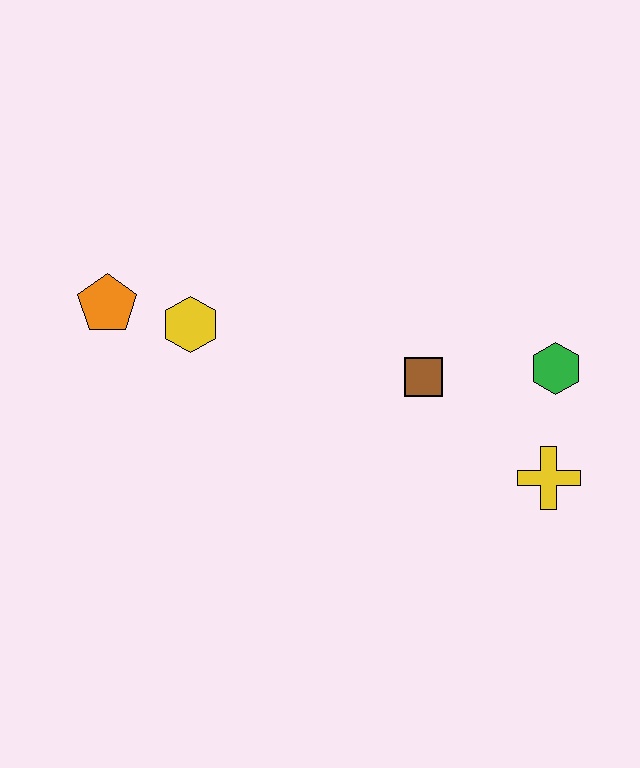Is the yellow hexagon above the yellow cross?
Yes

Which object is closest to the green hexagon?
The yellow cross is closest to the green hexagon.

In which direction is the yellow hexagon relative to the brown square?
The yellow hexagon is to the left of the brown square.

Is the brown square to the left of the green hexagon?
Yes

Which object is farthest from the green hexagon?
The orange pentagon is farthest from the green hexagon.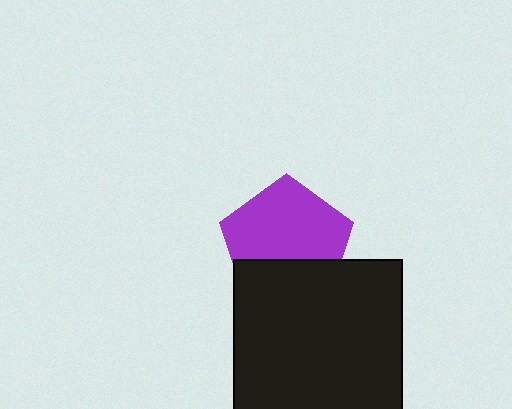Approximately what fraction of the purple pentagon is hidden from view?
Roughly 34% of the purple pentagon is hidden behind the black square.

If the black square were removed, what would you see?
You would see the complete purple pentagon.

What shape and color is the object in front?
The object in front is a black square.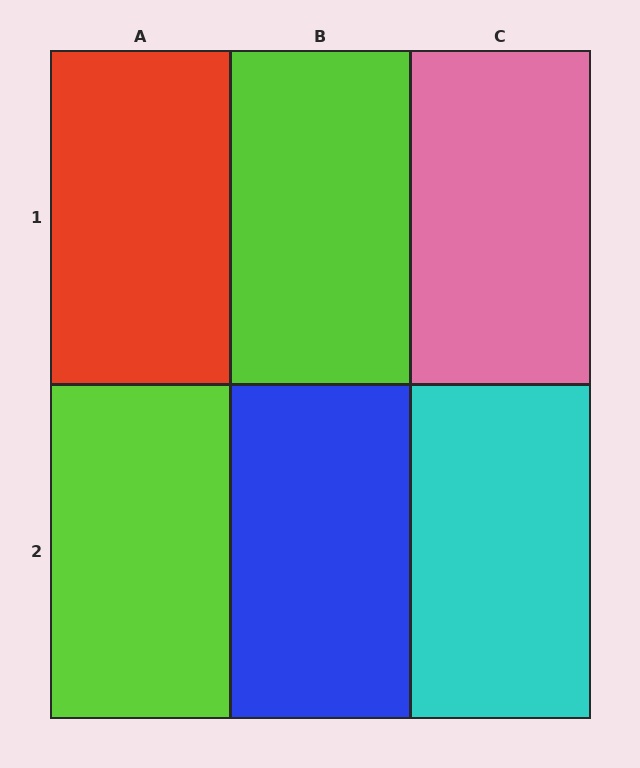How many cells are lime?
2 cells are lime.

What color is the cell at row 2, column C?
Cyan.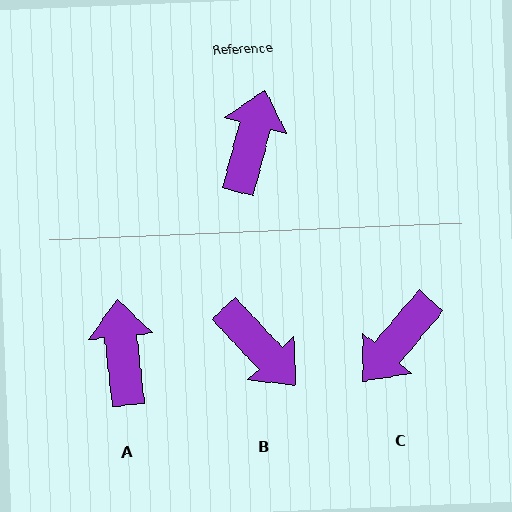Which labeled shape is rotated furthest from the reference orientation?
C, about 155 degrees away.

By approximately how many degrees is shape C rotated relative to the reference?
Approximately 155 degrees counter-clockwise.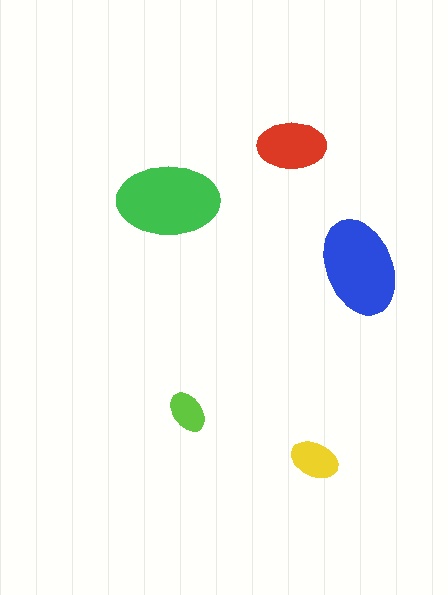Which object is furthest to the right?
The blue ellipse is rightmost.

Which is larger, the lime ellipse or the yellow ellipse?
The yellow one.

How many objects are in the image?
There are 5 objects in the image.